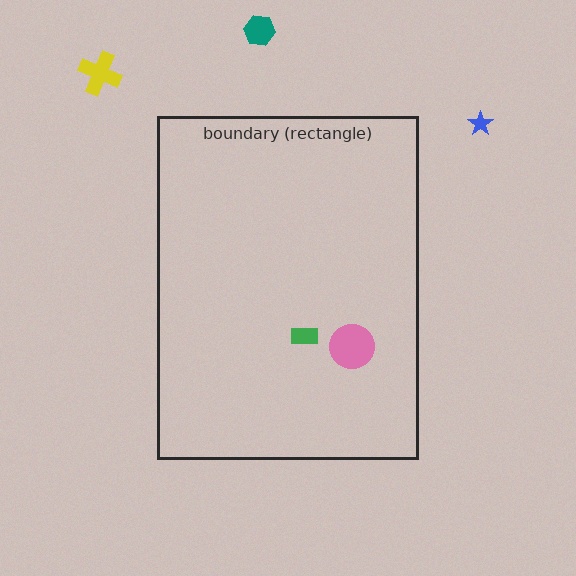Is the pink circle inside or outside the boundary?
Inside.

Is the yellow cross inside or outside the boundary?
Outside.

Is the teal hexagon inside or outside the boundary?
Outside.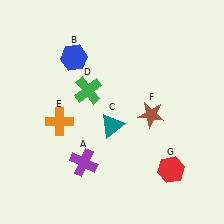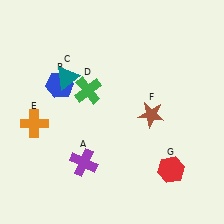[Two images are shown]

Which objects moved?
The objects that moved are: the blue hexagon (B), the teal triangle (C), the orange cross (E).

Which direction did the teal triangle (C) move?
The teal triangle (C) moved up.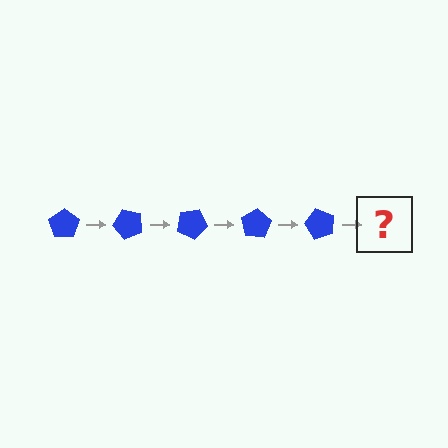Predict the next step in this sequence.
The next step is a blue pentagon rotated 250 degrees.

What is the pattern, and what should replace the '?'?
The pattern is that the pentagon rotates 50 degrees each step. The '?' should be a blue pentagon rotated 250 degrees.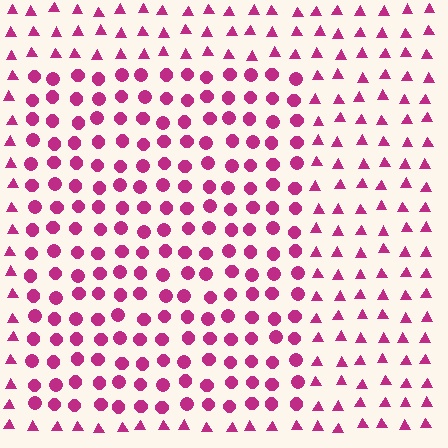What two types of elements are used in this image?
The image uses circles inside the rectangle region and triangles outside it.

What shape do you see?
I see a rectangle.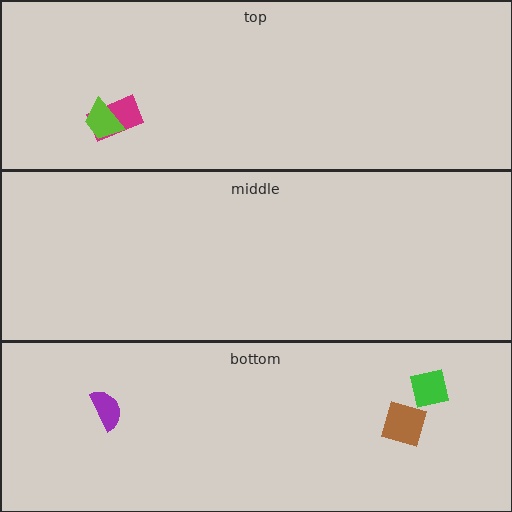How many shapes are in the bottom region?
3.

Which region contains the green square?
The bottom region.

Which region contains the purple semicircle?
The bottom region.